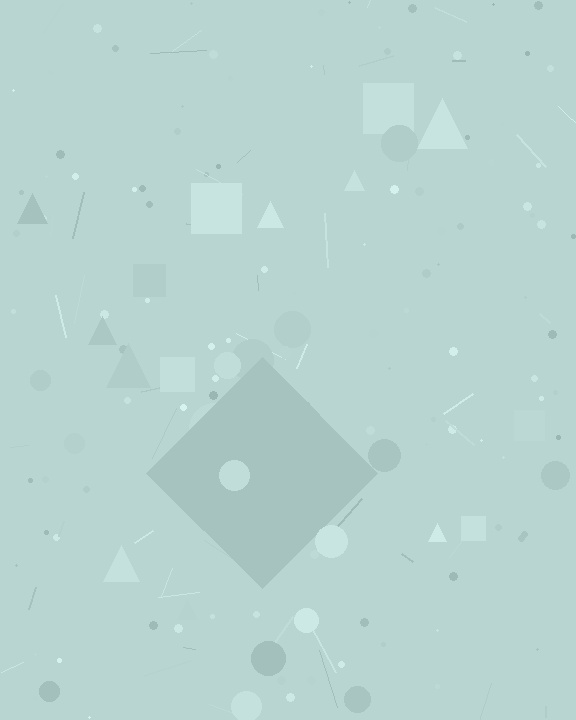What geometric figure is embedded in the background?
A diamond is embedded in the background.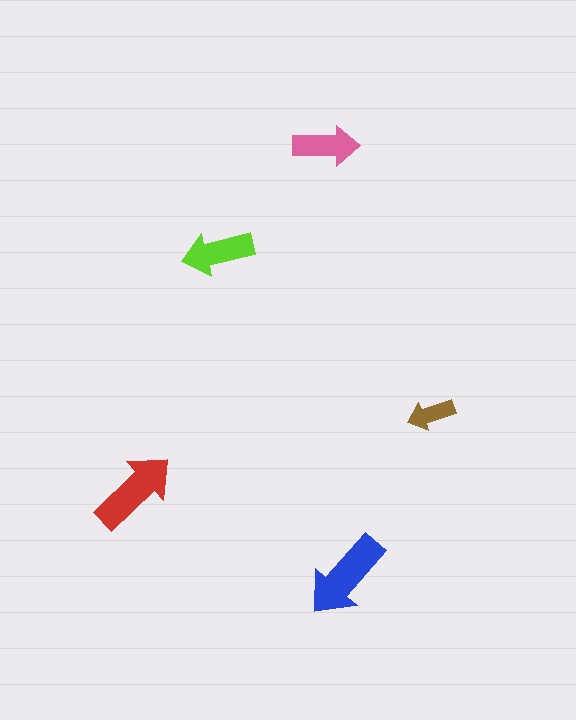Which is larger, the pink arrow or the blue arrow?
The blue one.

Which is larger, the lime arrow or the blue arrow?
The blue one.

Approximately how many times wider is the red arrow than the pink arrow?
About 1.5 times wider.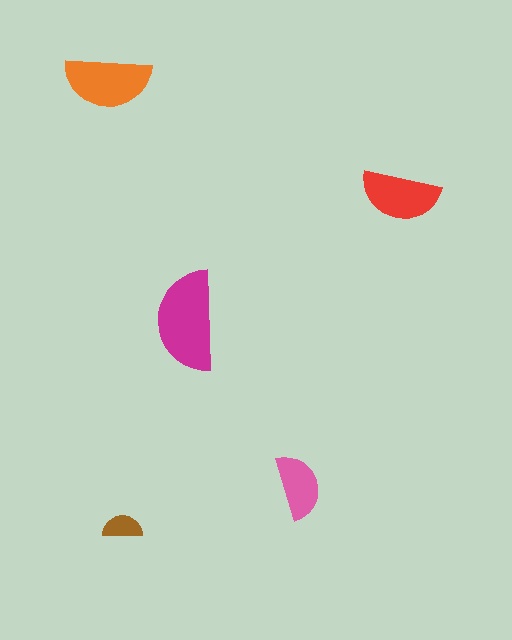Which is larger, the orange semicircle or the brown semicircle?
The orange one.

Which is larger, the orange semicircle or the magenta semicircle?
The magenta one.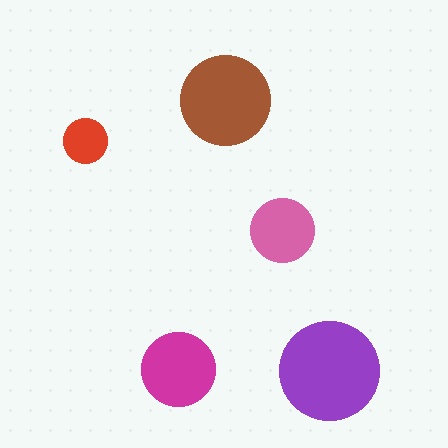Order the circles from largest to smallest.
the purple one, the brown one, the magenta one, the pink one, the red one.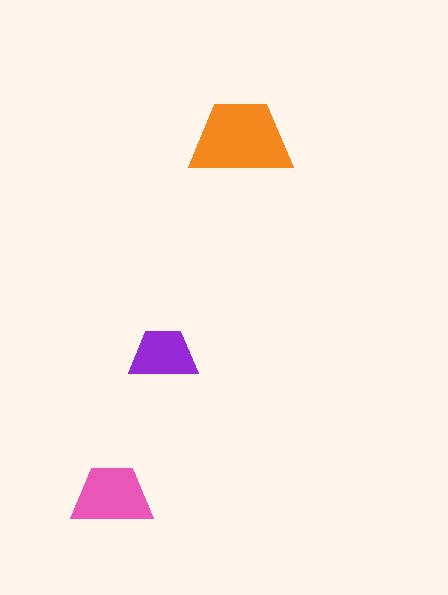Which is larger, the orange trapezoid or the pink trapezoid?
The orange one.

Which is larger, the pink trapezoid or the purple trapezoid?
The pink one.